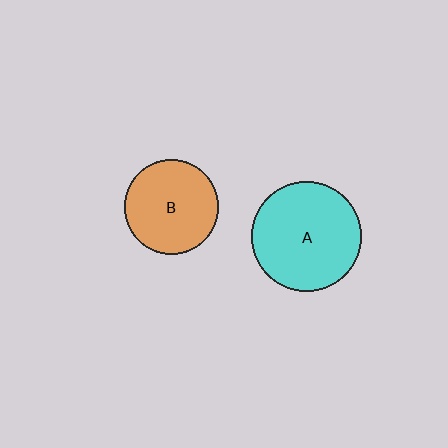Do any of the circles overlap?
No, none of the circles overlap.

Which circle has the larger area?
Circle A (cyan).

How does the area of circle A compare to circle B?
Approximately 1.3 times.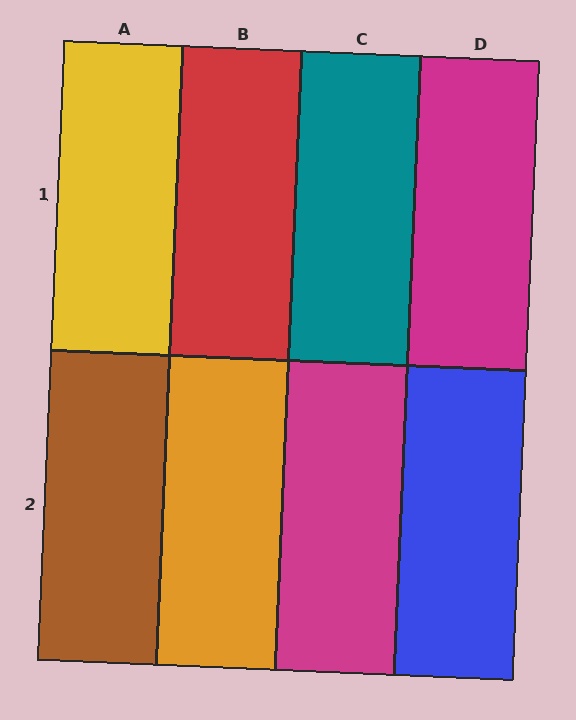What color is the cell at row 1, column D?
Magenta.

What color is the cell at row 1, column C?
Teal.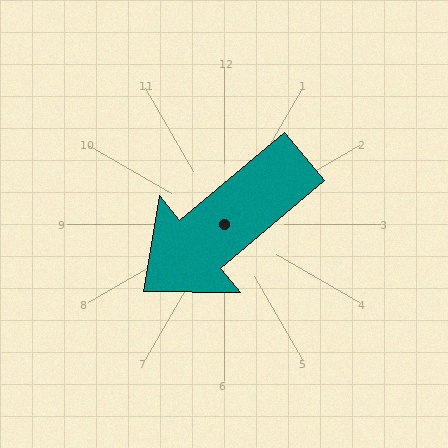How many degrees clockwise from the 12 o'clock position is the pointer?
Approximately 230 degrees.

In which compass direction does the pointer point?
Southwest.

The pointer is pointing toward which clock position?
Roughly 8 o'clock.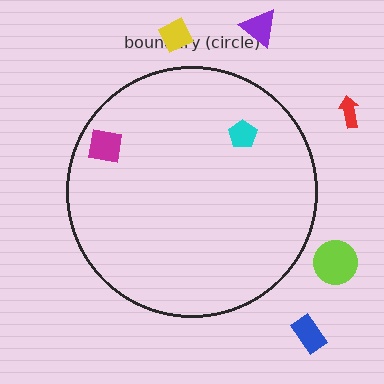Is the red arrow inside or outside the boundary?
Outside.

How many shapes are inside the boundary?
2 inside, 5 outside.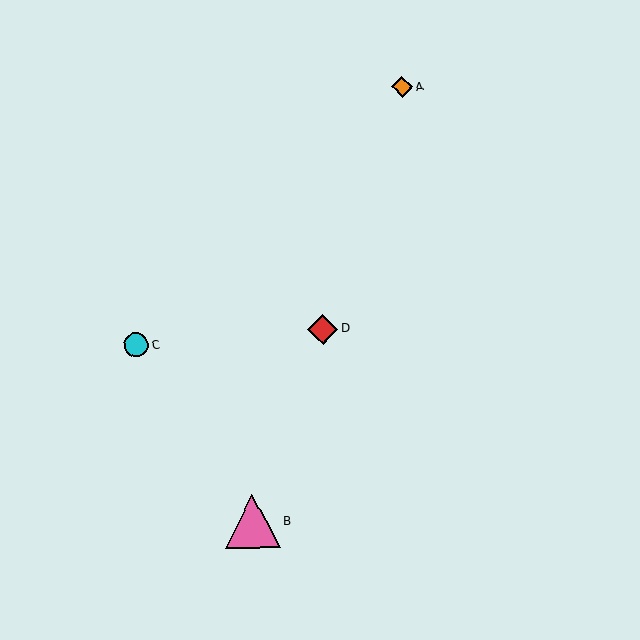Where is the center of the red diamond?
The center of the red diamond is at (323, 329).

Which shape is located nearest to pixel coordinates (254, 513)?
The pink triangle (labeled B) at (253, 521) is nearest to that location.